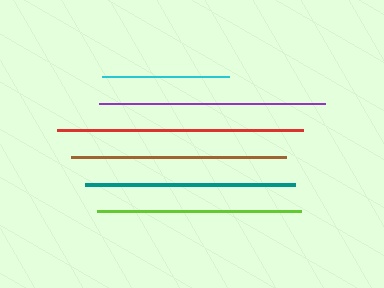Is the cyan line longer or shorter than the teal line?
The teal line is longer than the cyan line.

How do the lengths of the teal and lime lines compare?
The teal and lime lines are approximately the same length.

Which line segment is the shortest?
The cyan line is the shortest at approximately 127 pixels.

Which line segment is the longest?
The red line is the longest at approximately 246 pixels.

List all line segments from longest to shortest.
From longest to shortest: red, purple, brown, teal, lime, cyan.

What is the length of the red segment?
The red segment is approximately 246 pixels long.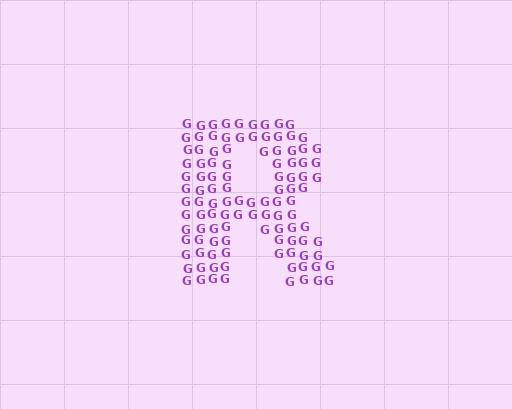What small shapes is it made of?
It is made of small letter G's.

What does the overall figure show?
The overall figure shows the letter R.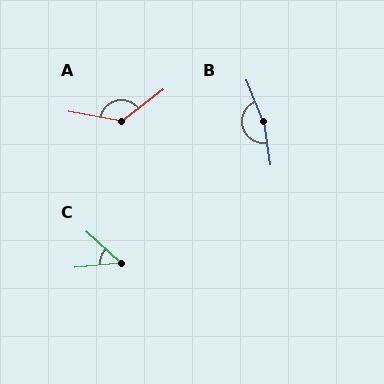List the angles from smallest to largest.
C (48°), A (132°), B (166°).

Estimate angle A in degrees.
Approximately 132 degrees.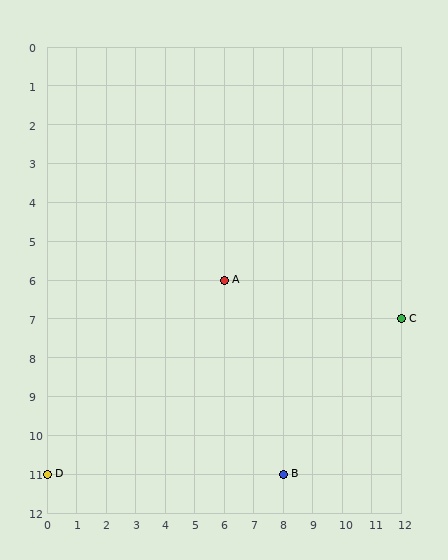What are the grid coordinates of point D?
Point D is at grid coordinates (0, 11).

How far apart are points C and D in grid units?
Points C and D are 12 columns and 4 rows apart (about 12.6 grid units diagonally).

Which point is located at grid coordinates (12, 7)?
Point C is at (12, 7).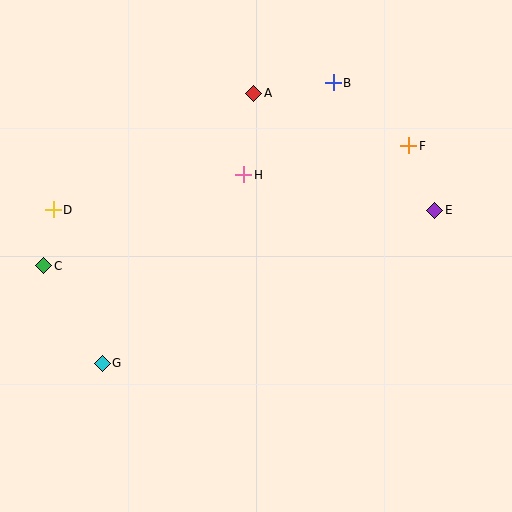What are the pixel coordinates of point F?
Point F is at (409, 146).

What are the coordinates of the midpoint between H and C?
The midpoint between H and C is at (144, 220).